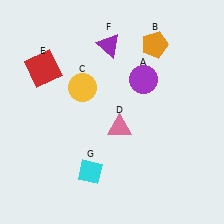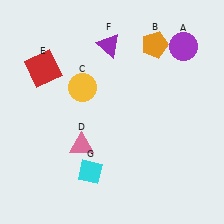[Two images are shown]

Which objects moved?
The objects that moved are: the purple circle (A), the pink triangle (D).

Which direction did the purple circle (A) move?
The purple circle (A) moved right.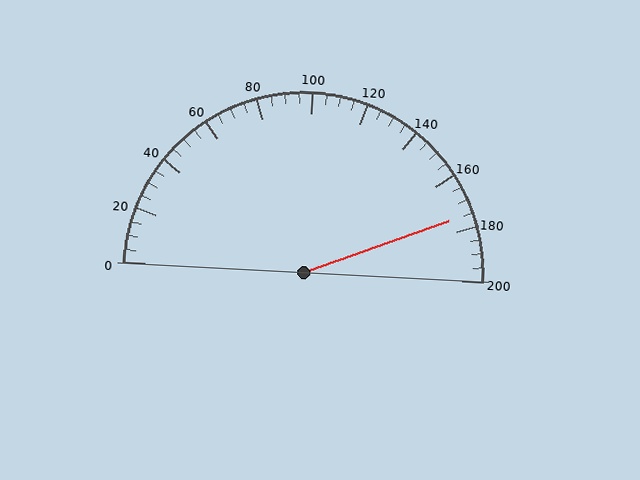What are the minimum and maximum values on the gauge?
The gauge ranges from 0 to 200.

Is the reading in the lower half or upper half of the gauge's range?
The reading is in the upper half of the range (0 to 200).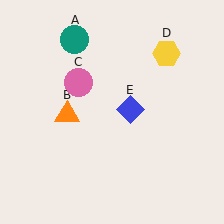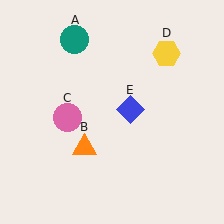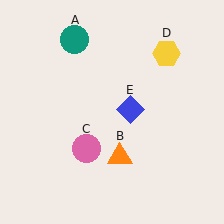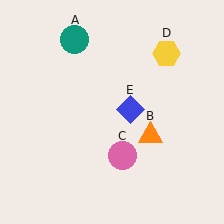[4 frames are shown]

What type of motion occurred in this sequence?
The orange triangle (object B), pink circle (object C) rotated counterclockwise around the center of the scene.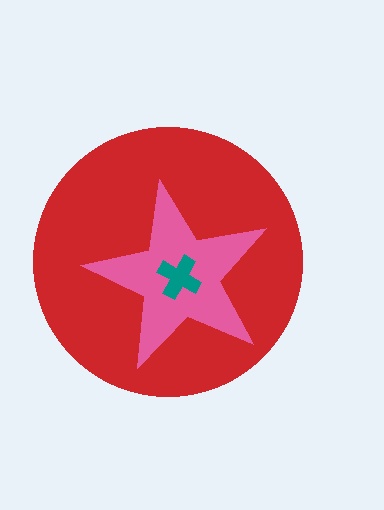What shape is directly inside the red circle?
The pink star.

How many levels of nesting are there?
3.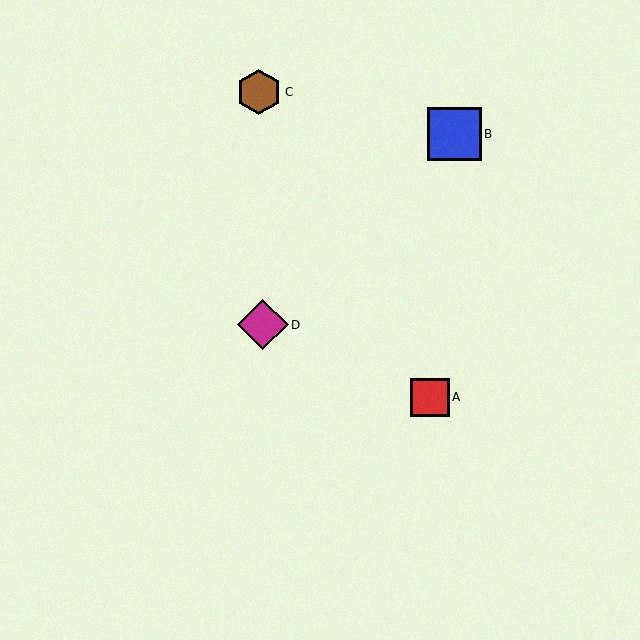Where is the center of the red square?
The center of the red square is at (430, 397).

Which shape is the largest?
The blue square (labeled B) is the largest.